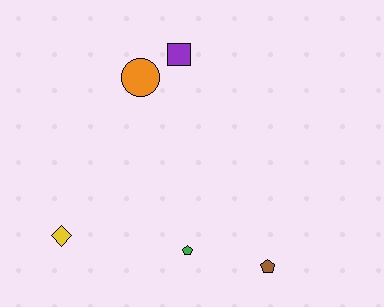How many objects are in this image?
There are 5 objects.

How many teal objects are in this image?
There are no teal objects.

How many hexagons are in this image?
There are no hexagons.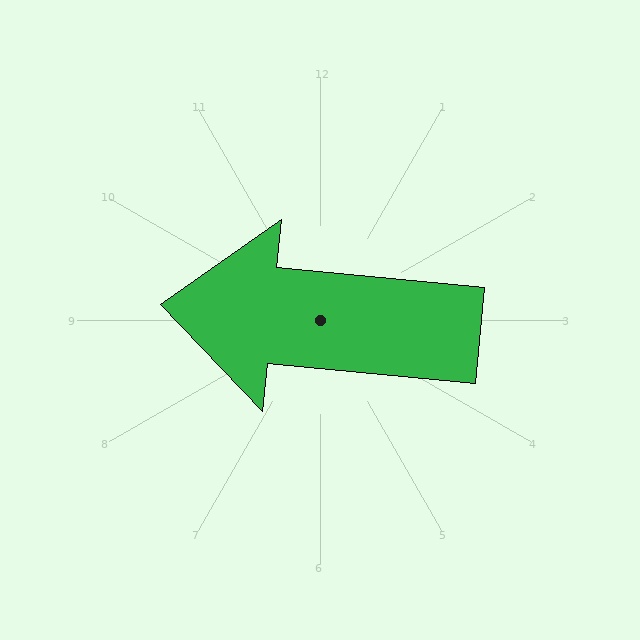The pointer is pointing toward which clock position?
Roughly 9 o'clock.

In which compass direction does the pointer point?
West.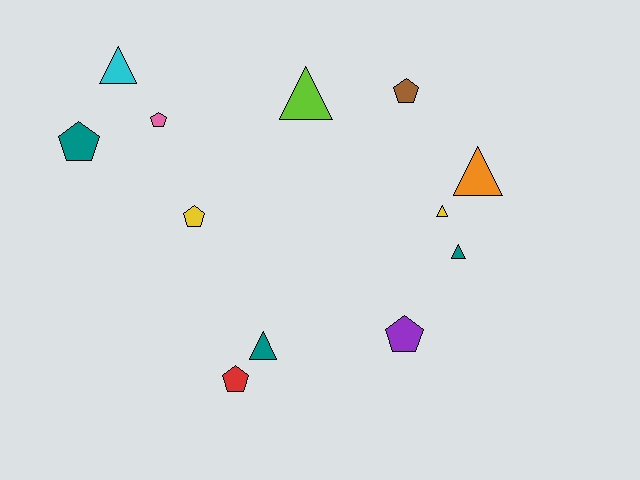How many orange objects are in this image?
There is 1 orange object.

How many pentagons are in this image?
There are 6 pentagons.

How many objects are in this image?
There are 12 objects.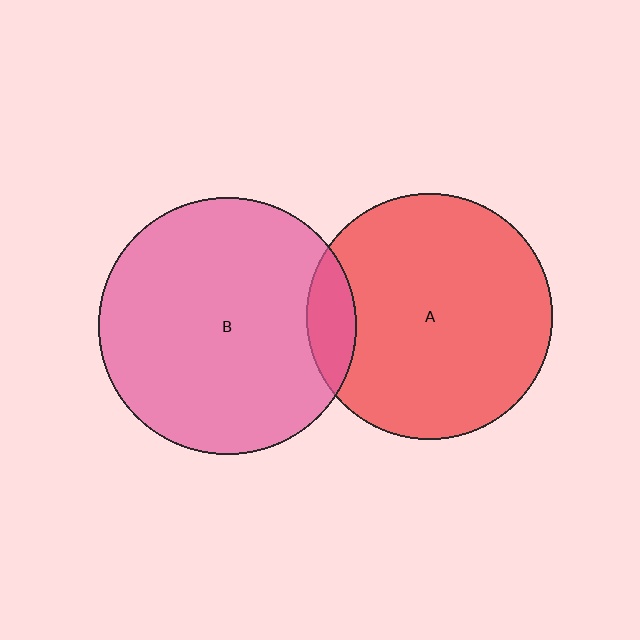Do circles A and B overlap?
Yes.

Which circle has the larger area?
Circle B (pink).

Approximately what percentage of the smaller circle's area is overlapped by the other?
Approximately 10%.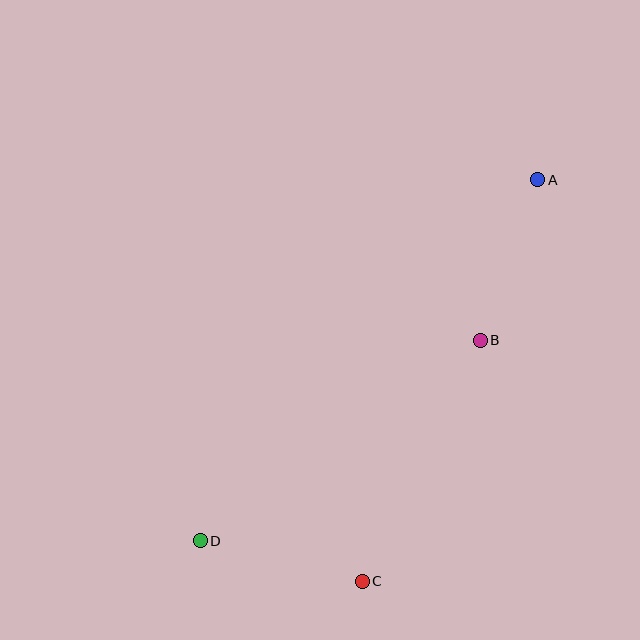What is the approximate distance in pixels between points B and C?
The distance between B and C is approximately 268 pixels.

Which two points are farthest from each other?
Points A and D are farthest from each other.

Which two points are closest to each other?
Points C and D are closest to each other.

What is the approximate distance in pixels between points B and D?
The distance between B and D is approximately 344 pixels.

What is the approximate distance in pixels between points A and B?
The distance between A and B is approximately 171 pixels.